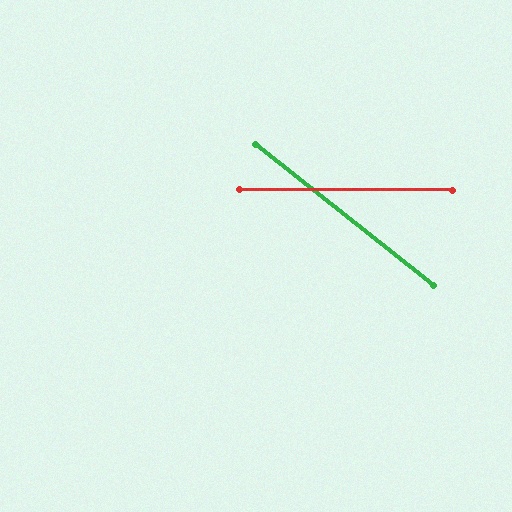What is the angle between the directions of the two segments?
Approximately 38 degrees.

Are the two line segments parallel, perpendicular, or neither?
Neither parallel nor perpendicular — they differ by about 38°.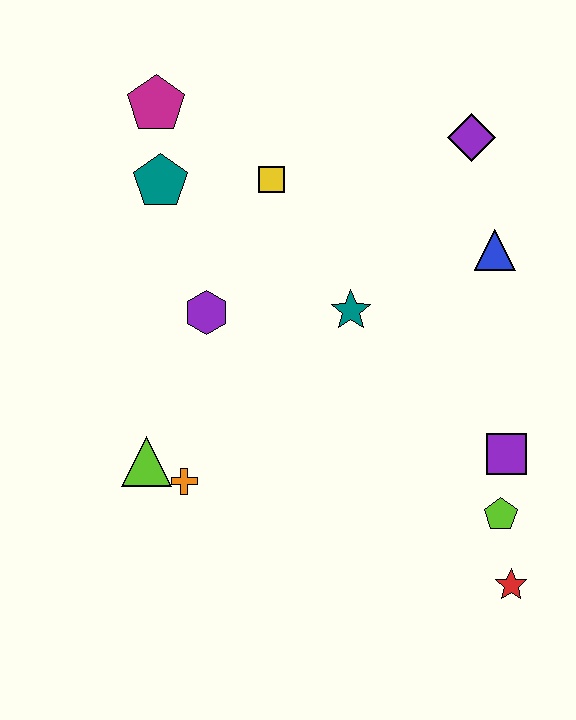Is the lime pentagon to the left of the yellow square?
No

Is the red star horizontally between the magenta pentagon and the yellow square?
No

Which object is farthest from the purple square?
The magenta pentagon is farthest from the purple square.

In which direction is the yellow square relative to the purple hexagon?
The yellow square is above the purple hexagon.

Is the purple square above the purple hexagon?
No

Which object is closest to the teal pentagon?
The magenta pentagon is closest to the teal pentagon.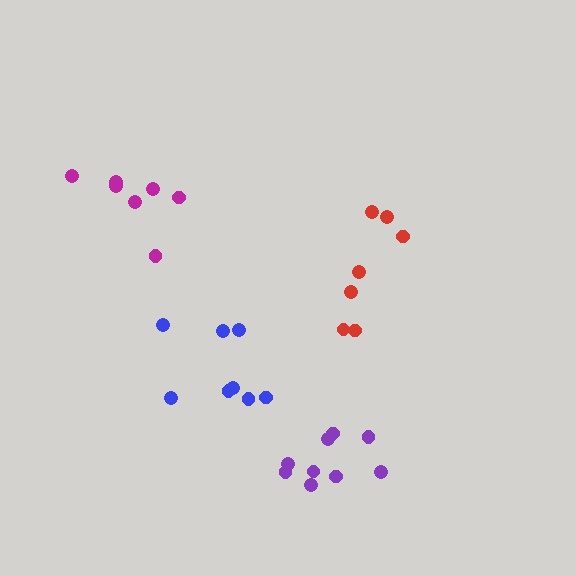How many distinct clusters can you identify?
There are 4 distinct clusters.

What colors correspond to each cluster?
The clusters are colored: blue, red, purple, magenta.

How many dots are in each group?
Group 1: 8 dots, Group 2: 7 dots, Group 3: 9 dots, Group 4: 7 dots (31 total).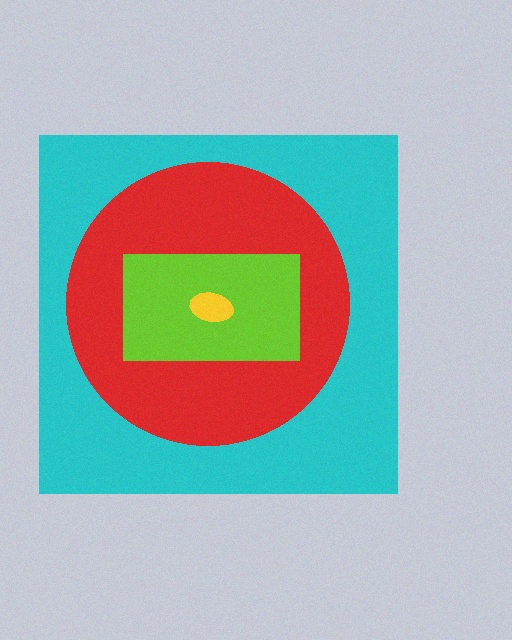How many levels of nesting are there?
4.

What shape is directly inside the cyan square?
The red circle.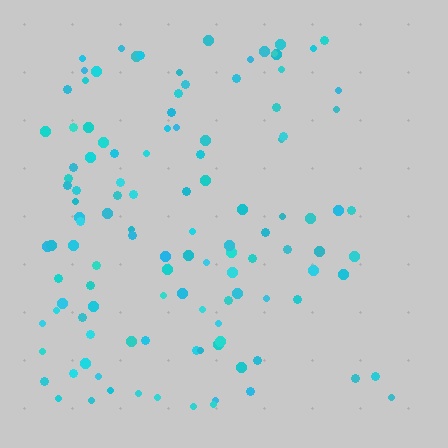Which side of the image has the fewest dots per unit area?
The right.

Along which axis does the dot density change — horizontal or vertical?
Horizontal.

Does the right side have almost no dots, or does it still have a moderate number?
Still a moderate number, just noticeably fewer than the left.